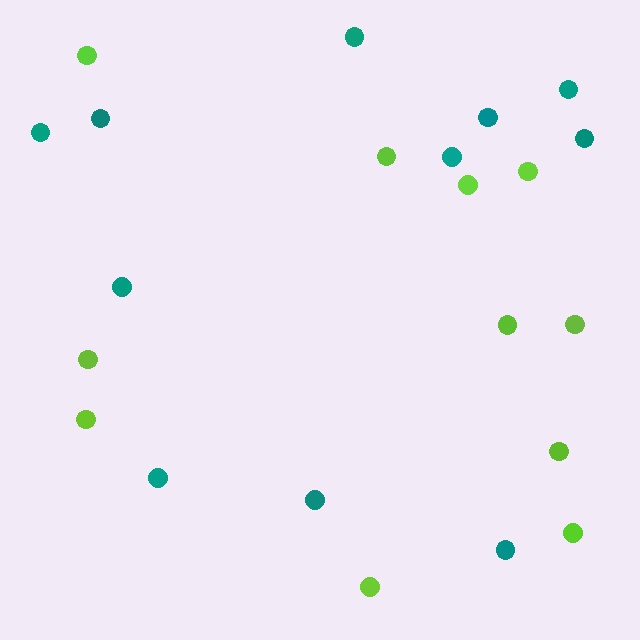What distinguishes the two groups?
There are 2 groups: one group of teal circles (11) and one group of lime circles (11).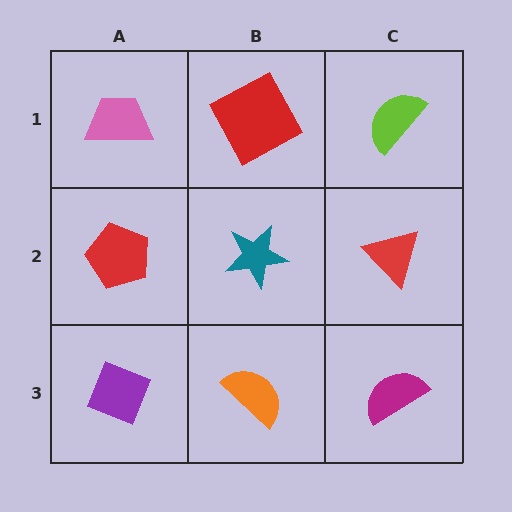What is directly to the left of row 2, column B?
A red pentagon.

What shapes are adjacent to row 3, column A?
A red pentagon (row 2, column A), an orange semicircle (row 3, column B).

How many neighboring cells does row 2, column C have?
3.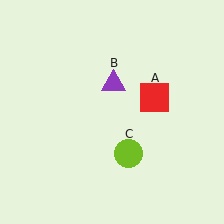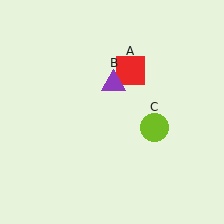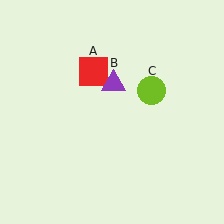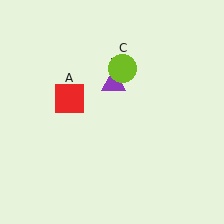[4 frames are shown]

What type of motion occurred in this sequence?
The red square (object A), lime circle (object C) rotated counterclockwise around the center of the scene.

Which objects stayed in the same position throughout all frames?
Purple triangle (object B) remained stationary.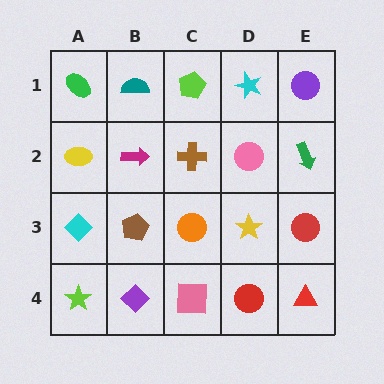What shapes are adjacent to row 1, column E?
A green arrow (row 2, column E), a cyan star (row 1, column D).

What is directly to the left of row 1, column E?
A cyan star.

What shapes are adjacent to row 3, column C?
A brown cross (row 2, column C), a pink square (row 4, column C), a brown pentagon (row 3, column B), a yellow star (row 3, column D).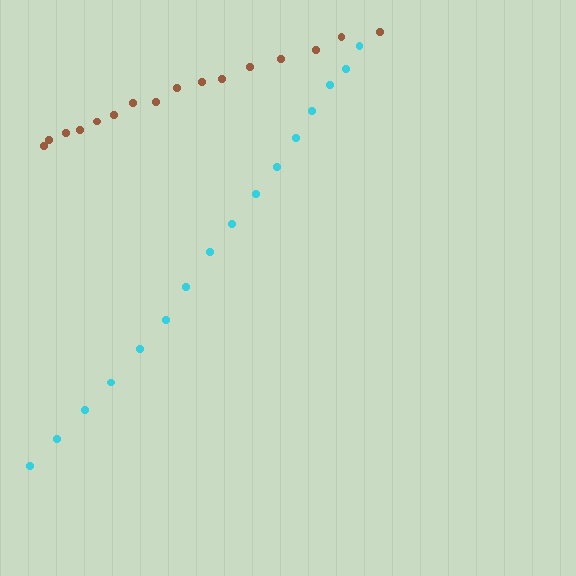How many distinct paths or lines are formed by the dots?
There are 2 distinct paths.